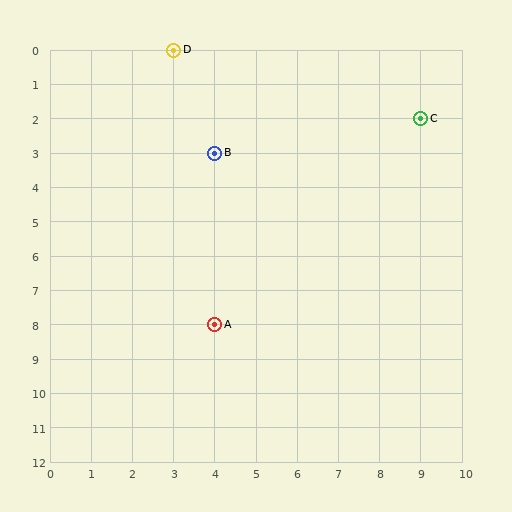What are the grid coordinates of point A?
Point A is at grid coordinates (4, 8).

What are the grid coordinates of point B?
Point B is at grid coordinates (4, 3).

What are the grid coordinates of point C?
Point C is at grid coordinates (9, 2).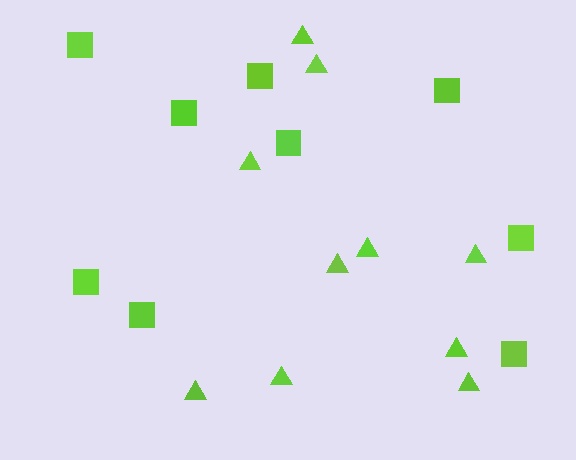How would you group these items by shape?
There are 2 groups: one group of squares (9) and one group of triangles (10).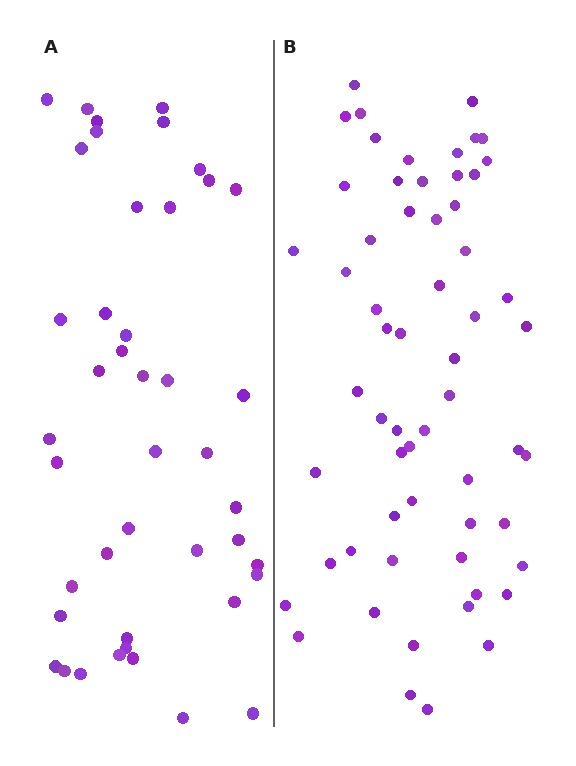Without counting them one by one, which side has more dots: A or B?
Region B (the right region) has more dots.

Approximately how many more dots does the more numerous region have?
Region B has approximately 15 more dots than region A.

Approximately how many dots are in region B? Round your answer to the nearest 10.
About 60 dots.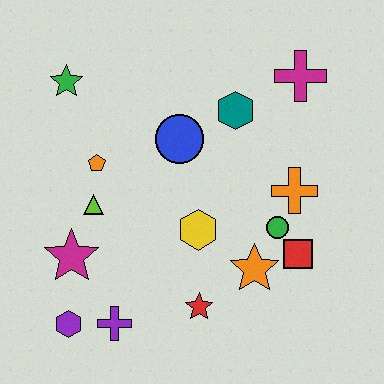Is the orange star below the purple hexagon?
No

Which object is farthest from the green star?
The red square is farthest from the green star.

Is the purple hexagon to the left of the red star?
Yes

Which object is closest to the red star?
The orange star is closest to the red star.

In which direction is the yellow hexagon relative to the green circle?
The yellow hexagon is to the left of the green circle.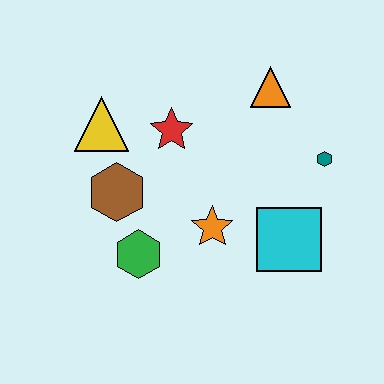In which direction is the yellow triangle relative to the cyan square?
The yellow triangle is to the left of the cyan square.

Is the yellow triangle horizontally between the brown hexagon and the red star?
No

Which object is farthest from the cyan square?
The yellow triangle is farthest from the cyan square.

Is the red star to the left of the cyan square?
Yes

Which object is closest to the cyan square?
The orange star is closest to the cyan square.